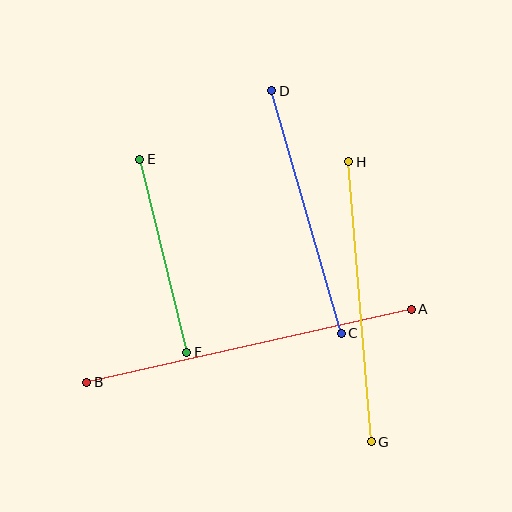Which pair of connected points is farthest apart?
Points A and B are farthest apart.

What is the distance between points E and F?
The distance is approximately 199 pixels.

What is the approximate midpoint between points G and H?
The midpoint is at approximately (360, 302) pixels.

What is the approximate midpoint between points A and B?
The midpoint is at approximately (249, 346) pixels.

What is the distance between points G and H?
The distance is approximately 281 pixels.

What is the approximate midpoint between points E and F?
The midpoint is at approximately (163, 256) pixels.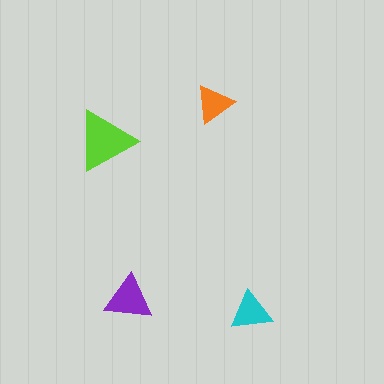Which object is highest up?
The orange triangle is topmost.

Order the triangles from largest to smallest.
the lime one, the purple one, the cyan one, the orange one.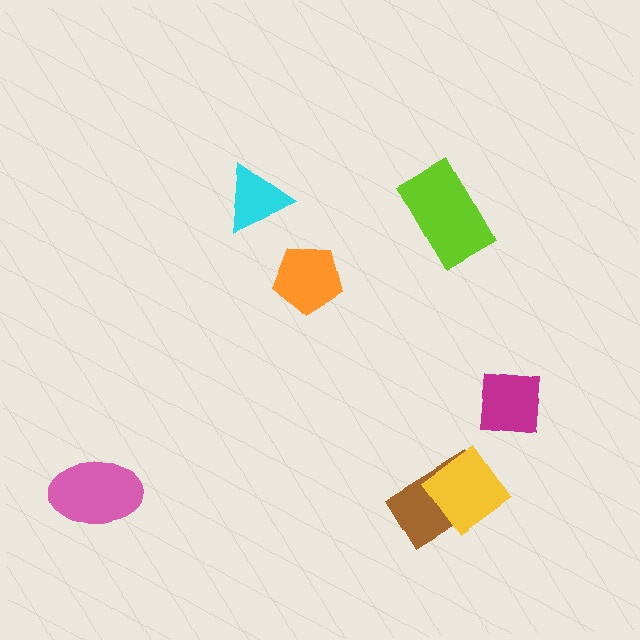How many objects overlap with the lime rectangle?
0 objects overlap with the lime rectangle.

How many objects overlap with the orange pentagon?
0 objects overlap with the orange pentagon.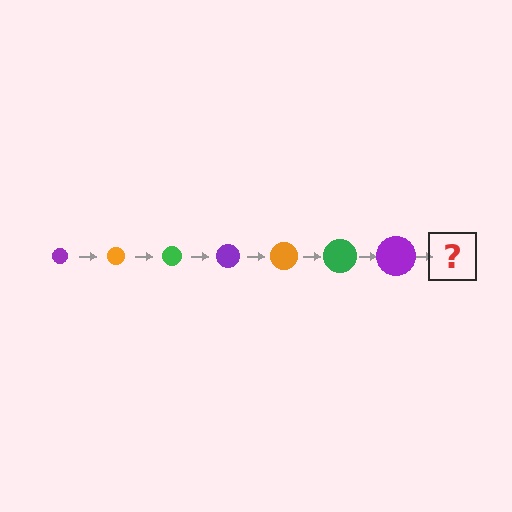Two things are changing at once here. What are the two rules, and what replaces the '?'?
The two rules are that the circle grows larger each step and the color cycles through purple, orange, and green. The '?' should be an orange circle, larger than the previous one.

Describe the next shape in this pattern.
It should be an orange circle, larger than the previous one.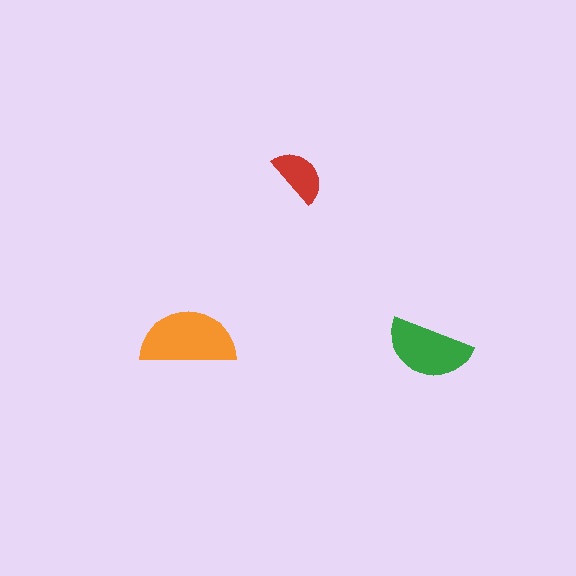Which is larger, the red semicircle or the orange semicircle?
The orange one.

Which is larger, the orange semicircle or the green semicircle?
The orange one.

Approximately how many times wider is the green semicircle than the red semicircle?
About 1.5 times wider.